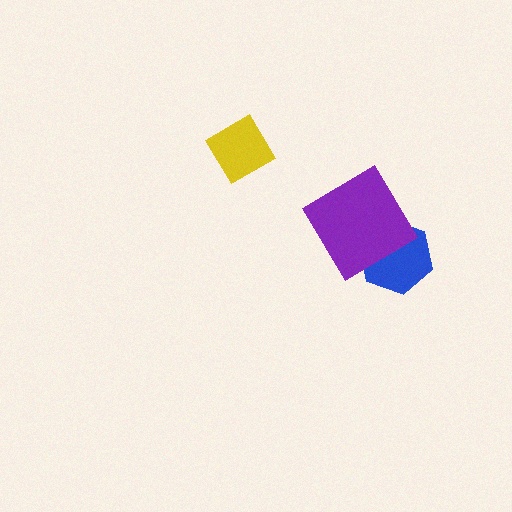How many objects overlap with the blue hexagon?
1 object overlaps with the blue hexagon.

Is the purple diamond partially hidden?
No, no other shape covers it.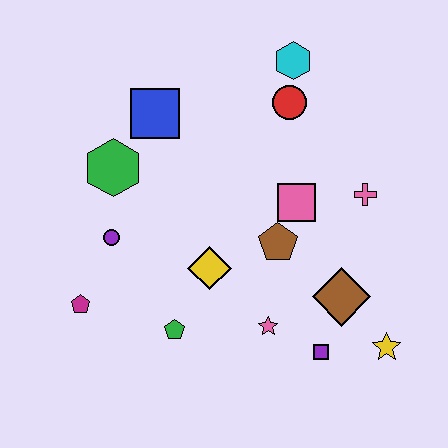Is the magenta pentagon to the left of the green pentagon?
Yes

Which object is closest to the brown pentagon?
The pink square is closest to the brown pentagon.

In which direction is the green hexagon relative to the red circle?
The green hexagon is to the left of the red circle.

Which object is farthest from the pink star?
The cyan hexagon is farthest from the pink star.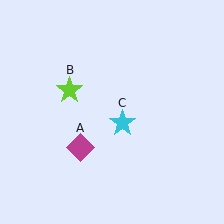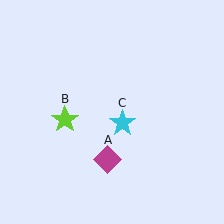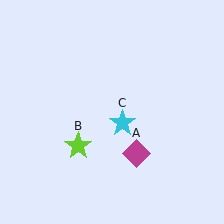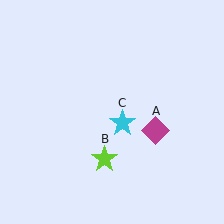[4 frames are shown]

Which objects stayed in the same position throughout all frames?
Cyan star (object C) remained stationary.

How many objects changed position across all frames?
2 objects changed position: magenta diamond (object A), lime star (object B).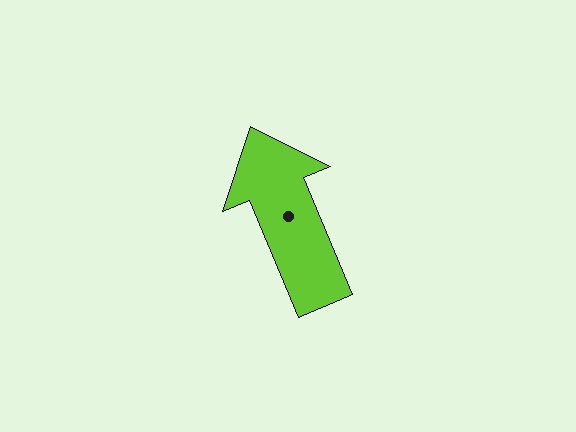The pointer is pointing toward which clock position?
Roughly 11 o'clock.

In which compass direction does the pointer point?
Northwest.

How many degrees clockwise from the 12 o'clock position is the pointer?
Approximately 337 degrees.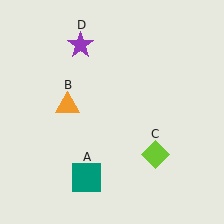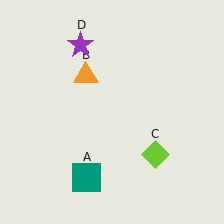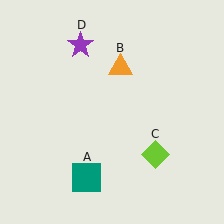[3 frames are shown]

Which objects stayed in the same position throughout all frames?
Teal square (object A) and lime diamond (object C) and purple star (object D) remained stationary.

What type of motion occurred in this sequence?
The orange triangle (object B) rotated clockwise around the center of the scene.